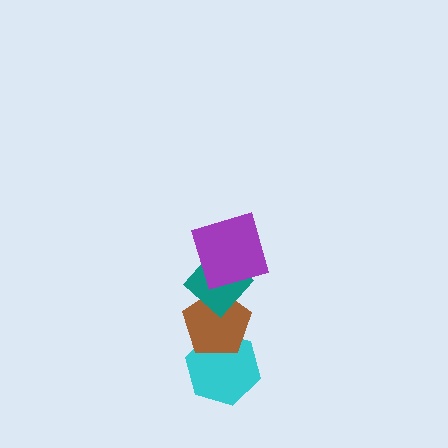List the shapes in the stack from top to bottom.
From top to bottom: the purple square, the teal diamond, the brown pentagon, the cyan hexagon.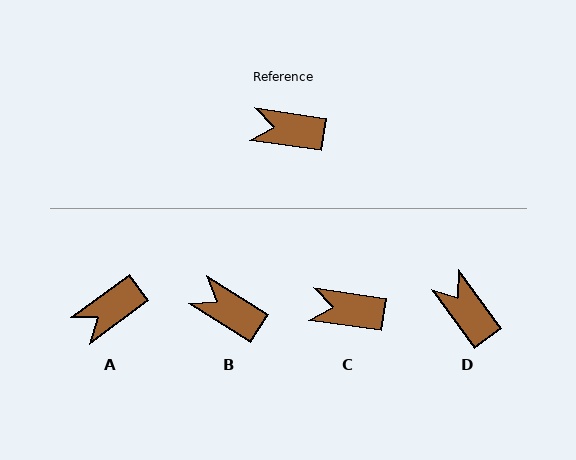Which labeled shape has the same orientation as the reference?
C.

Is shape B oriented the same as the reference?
No, it is off by about 24 degrees.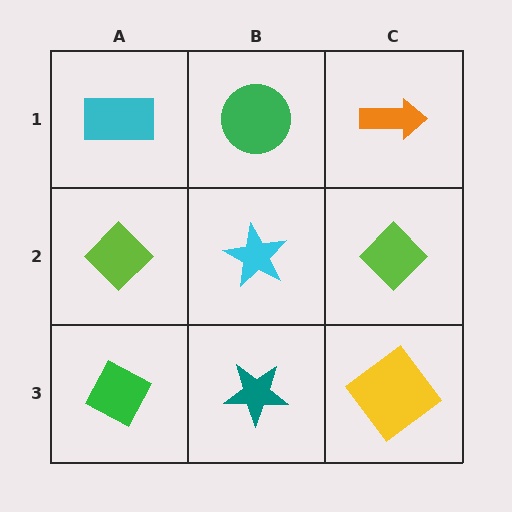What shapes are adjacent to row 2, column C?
An orange arrow (row 1, column C), a yellow diamond (row 3, column C), a cyan star (row 2, column B).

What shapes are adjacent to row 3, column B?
A cyan star (row 2, column B), a green diamond (row 3, column A), a yellow diamond (row 3, column C).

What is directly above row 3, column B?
A cyan star.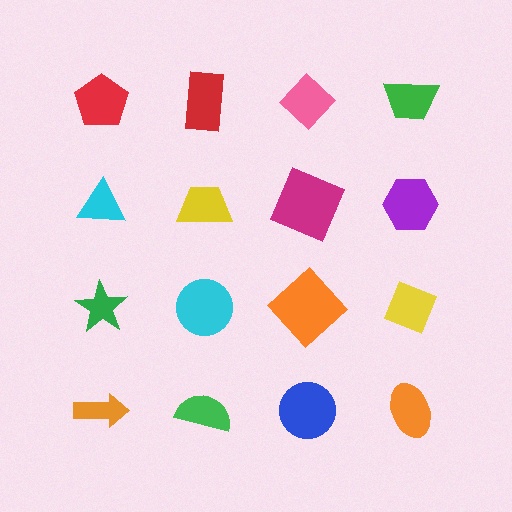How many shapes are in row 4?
4 shapes.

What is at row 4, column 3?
A blue circle.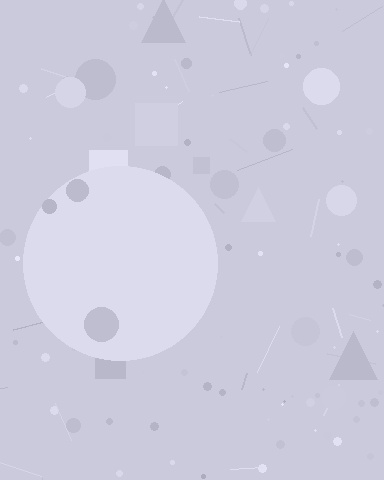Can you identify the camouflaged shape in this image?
The camouflaged shape is a circle.